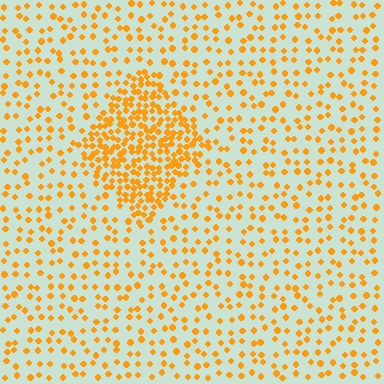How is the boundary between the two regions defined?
The boundary is defined by a change in element density (approximately 2.7x ratio). All elements are the same color, size, and shape.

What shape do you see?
I see a diamond.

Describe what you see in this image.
The image contains small orange elements arranged at two different densities. A diamond-shaped region is visible where the elements are more densely packed than the surrounding area.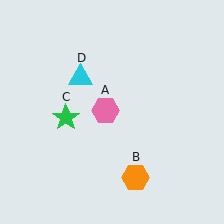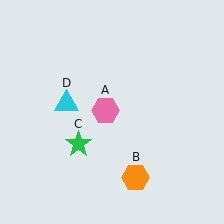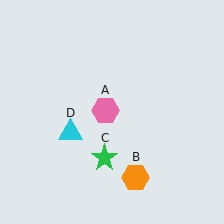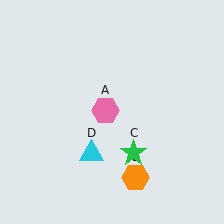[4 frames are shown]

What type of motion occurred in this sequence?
The green star (object C), cyan triangle (object D) rotated counterclockwise around the center of the scene.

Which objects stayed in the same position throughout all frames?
Pink hexagon (object A) and orange hexagon (object B) remained stationary.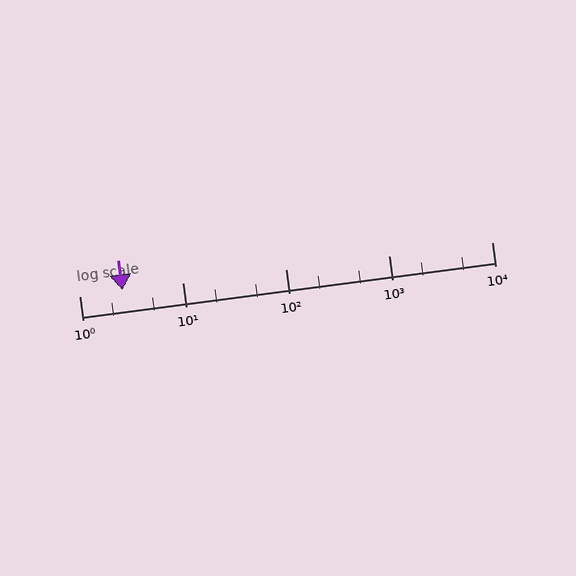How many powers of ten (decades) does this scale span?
The scale spans 4 decades, from 1 to 10000.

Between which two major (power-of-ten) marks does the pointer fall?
The pointer is between 1 and 10.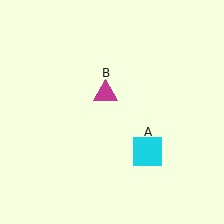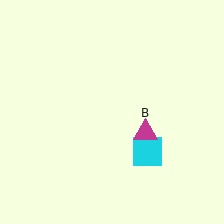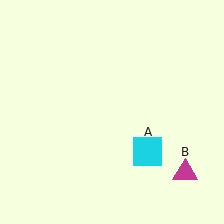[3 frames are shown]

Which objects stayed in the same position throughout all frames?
Cyan square (object A) remained stationary.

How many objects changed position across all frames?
1 object changed position: magenta triangle (object B).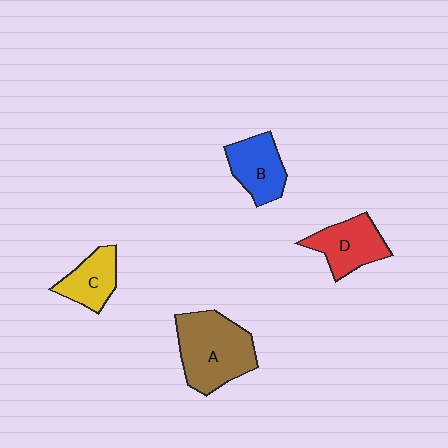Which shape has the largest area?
Shape A (brown).